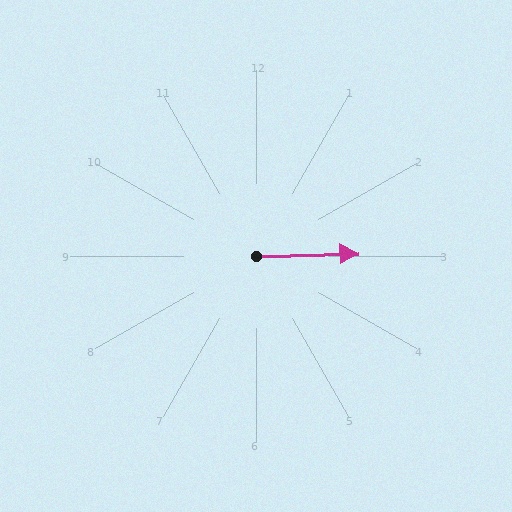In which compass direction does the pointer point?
East.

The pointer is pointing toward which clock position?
Roughly 3 o'clock.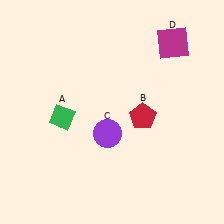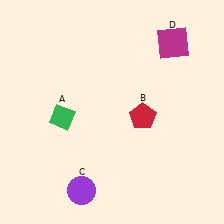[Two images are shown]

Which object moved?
The purple circle (C) moved down.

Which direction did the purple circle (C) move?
The purple circle (C) moved down.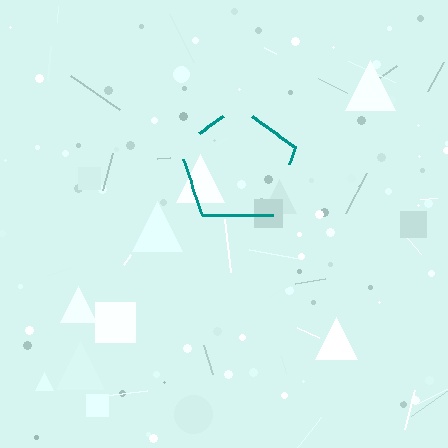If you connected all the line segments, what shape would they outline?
They would outline a pentagon.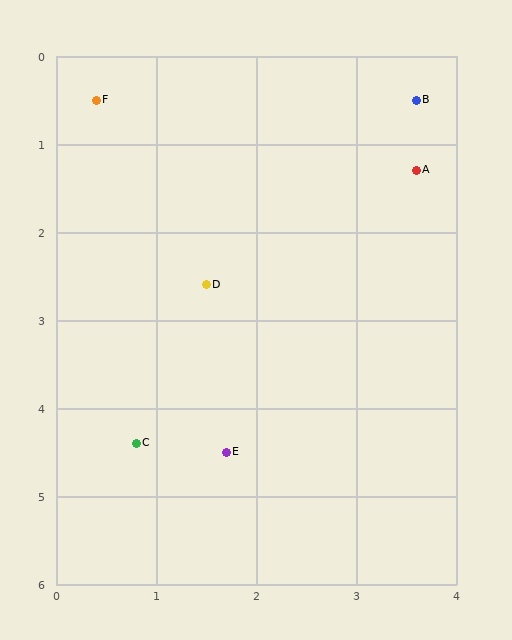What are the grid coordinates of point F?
Point F is at approximately (0.4, 0.5).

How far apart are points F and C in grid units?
Points F and C are about 3.9 grid units apart.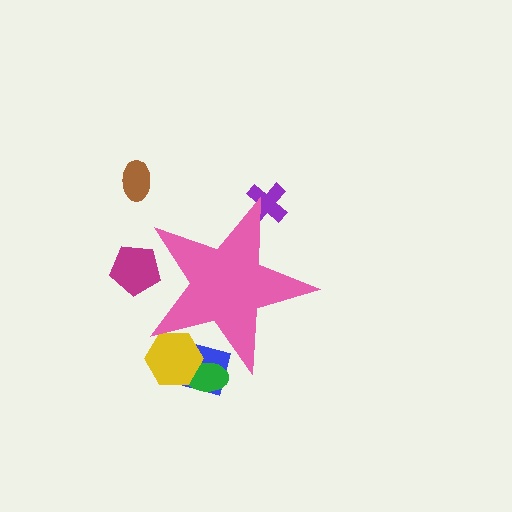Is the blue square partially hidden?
Yes, the blue square is partially hidden behind the pink star.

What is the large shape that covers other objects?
A pink star.